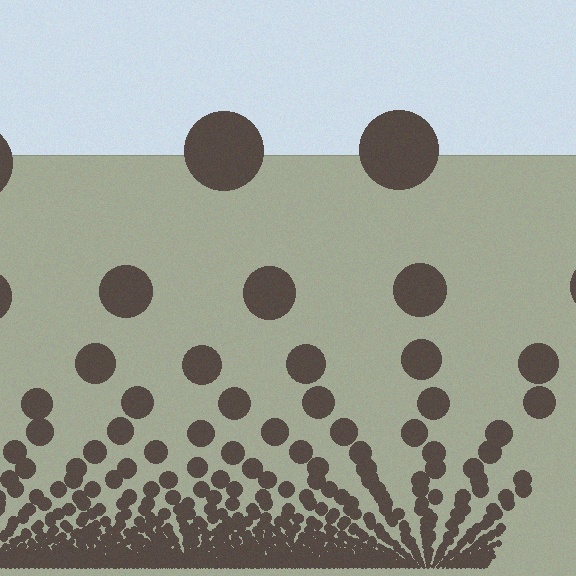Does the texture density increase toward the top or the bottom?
Density increases toward the bottom.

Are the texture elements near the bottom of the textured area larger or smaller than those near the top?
Smaller. The gradient is inverted — elements near the bottom are smaller and denser.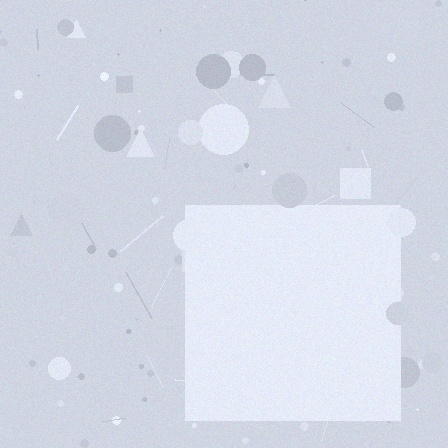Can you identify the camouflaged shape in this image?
The camouflaged shape is a square.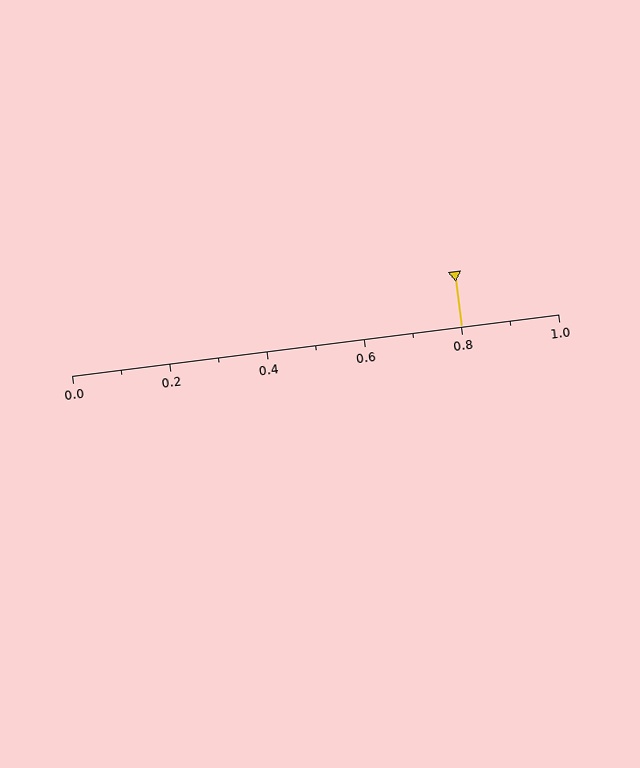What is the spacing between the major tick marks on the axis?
The major ticks are spaced 0.2 apart.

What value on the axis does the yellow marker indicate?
The marker indicates approximately 0.8.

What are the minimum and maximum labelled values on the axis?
The axis runs from 0.0 to 1.0.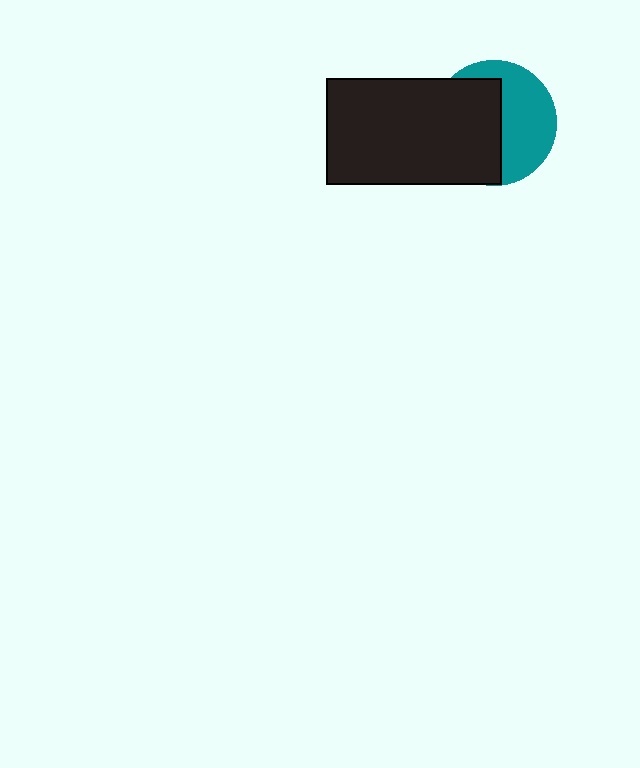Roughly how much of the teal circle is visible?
About half of it is visible (roughly 48%).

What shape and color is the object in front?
The object in front is a black rectangle.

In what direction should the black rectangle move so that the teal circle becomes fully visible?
The black rectangle should move left. That is the shortest direction to clear the overlap and leave the teal circle fully visible.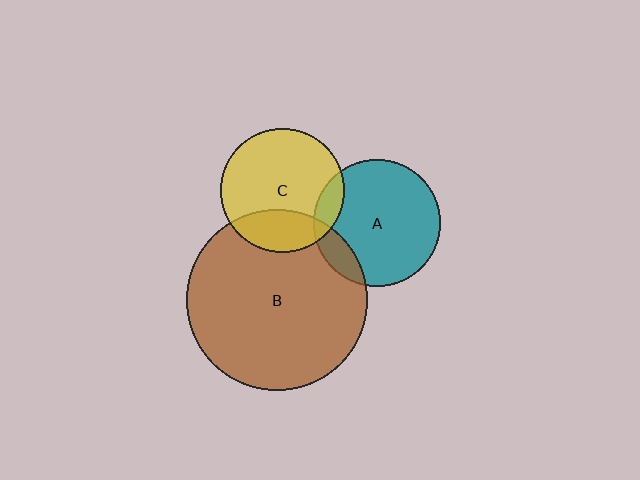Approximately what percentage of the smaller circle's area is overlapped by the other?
Approximately 25%.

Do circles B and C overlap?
Yes.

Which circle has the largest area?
Circle B (brown).